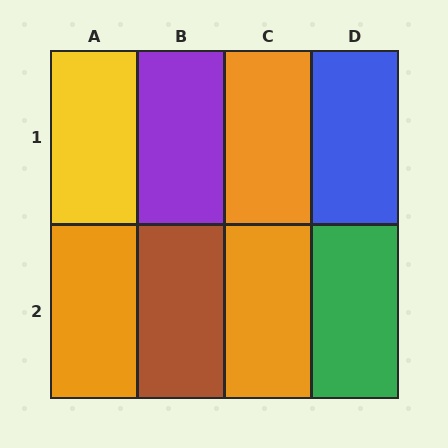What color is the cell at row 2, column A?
Orange.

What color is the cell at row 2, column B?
Brown.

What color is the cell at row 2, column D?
Green.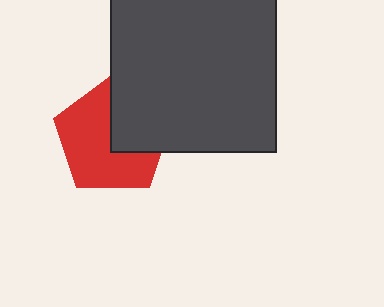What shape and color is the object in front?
The object in front is a dark gray square.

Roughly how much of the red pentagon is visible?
About half of it is visible (roughly 63%).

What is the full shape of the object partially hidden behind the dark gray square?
The partially hidden object is a red pentagon.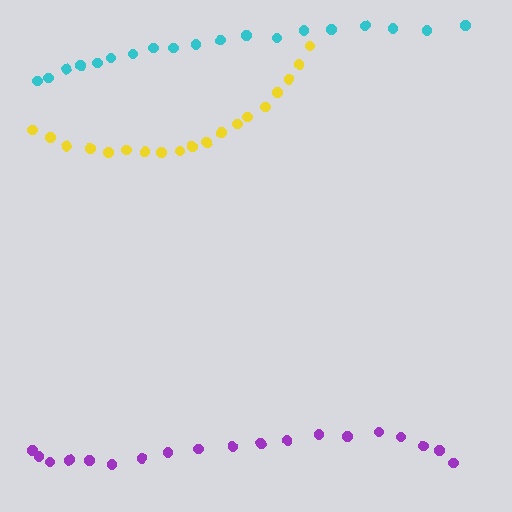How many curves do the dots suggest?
There are 3 distinct paths.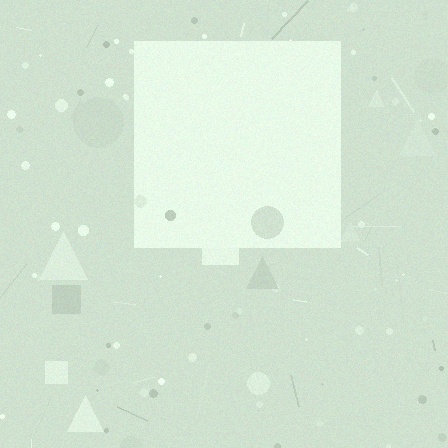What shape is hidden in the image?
A square is hidden in the image.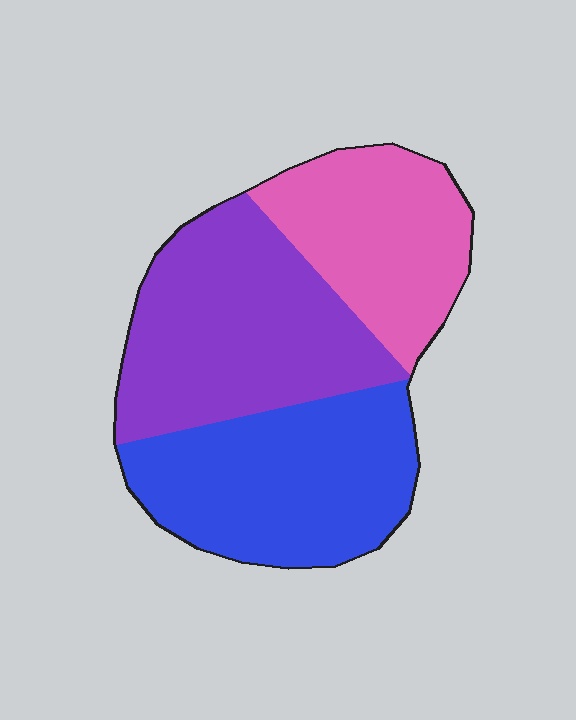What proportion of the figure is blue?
Blue covers about 35% of the figure.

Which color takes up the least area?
Pink, at roughly 25%.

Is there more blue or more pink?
Blue.